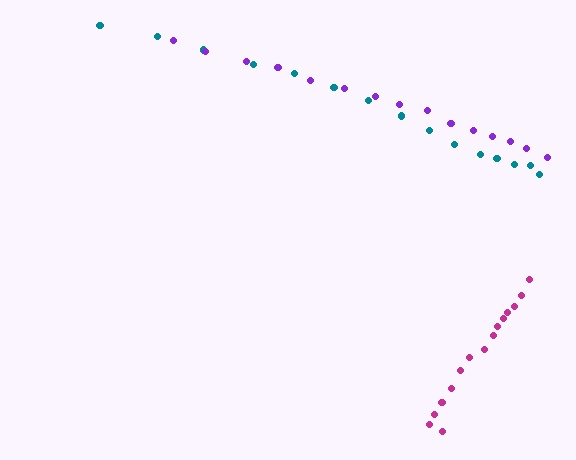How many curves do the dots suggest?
There are 3 distinct paths.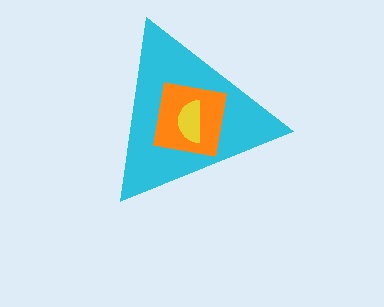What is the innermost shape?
The yellow semicircle.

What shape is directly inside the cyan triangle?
The orange square.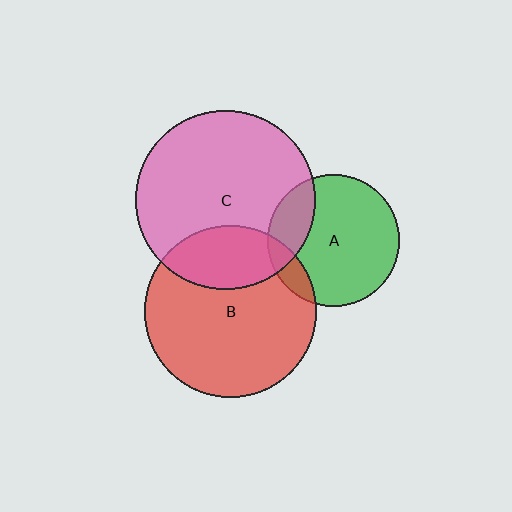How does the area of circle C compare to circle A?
Approximately 1.9 times.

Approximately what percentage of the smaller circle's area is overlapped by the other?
Approximately 25%.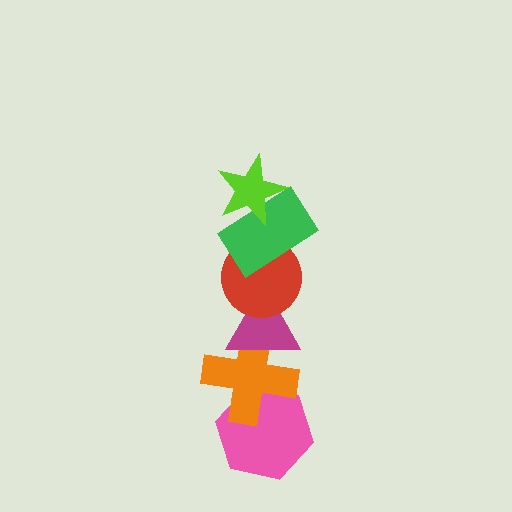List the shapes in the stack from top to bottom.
From top to bottom: the lime star, the green rectangle, the red circle, the magenta triangle, the orange cross, the pink hexagon.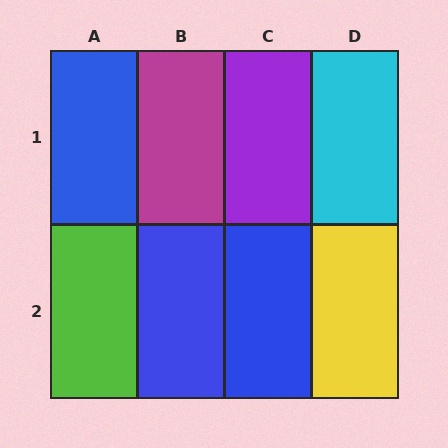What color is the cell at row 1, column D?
Cyan.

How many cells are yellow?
1 cell is yellow.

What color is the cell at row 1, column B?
Magenta.